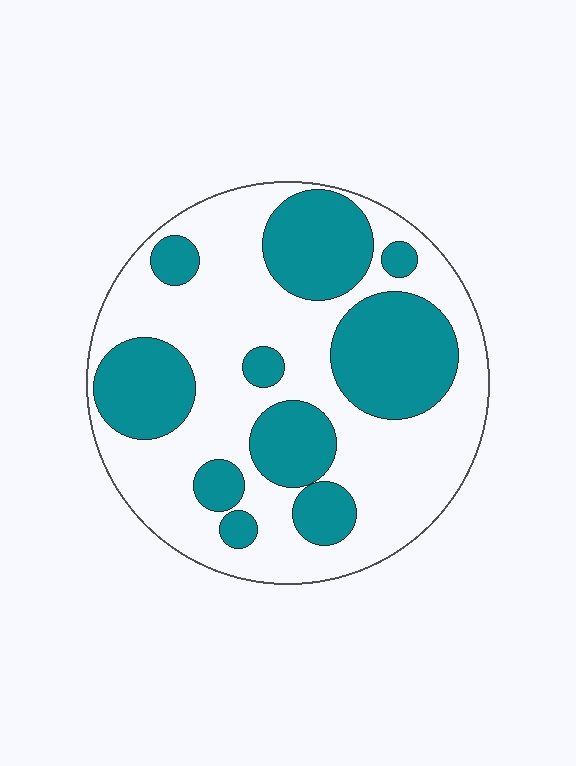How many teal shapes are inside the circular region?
10.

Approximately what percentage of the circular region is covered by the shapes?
Approximately 40%.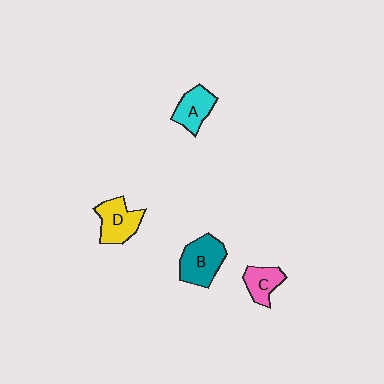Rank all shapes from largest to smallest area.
From largest to smallest: B (teal), D (yellow), A (cyan), C (pink).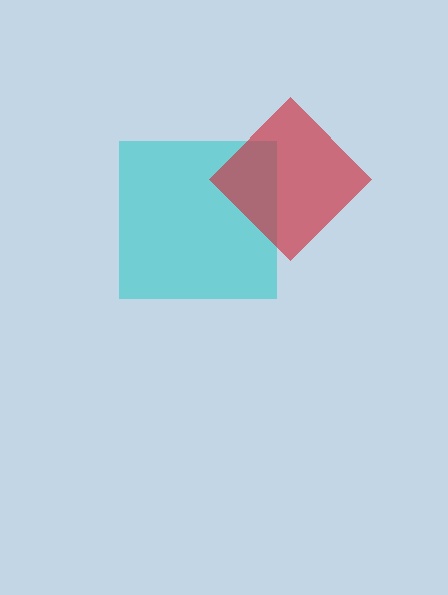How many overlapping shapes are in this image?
There are 2 overlapping shapes in the image.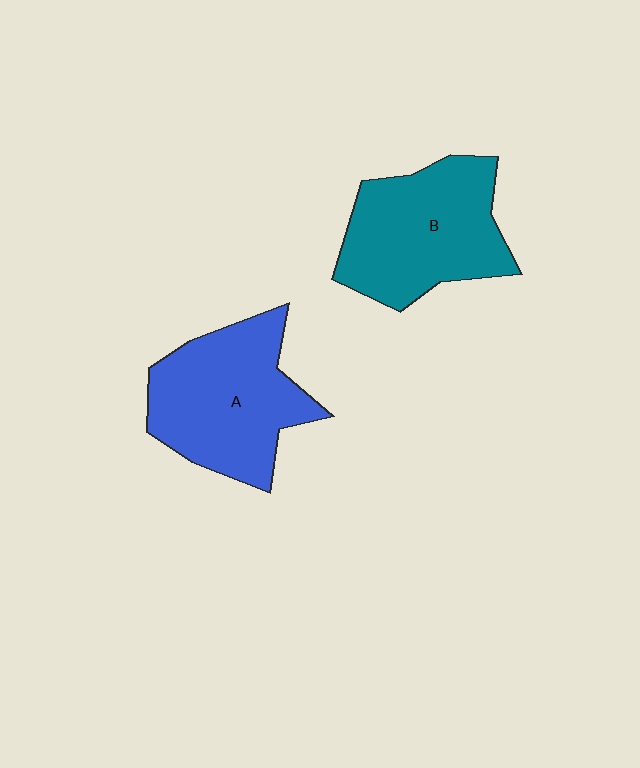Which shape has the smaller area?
Shape B (teal).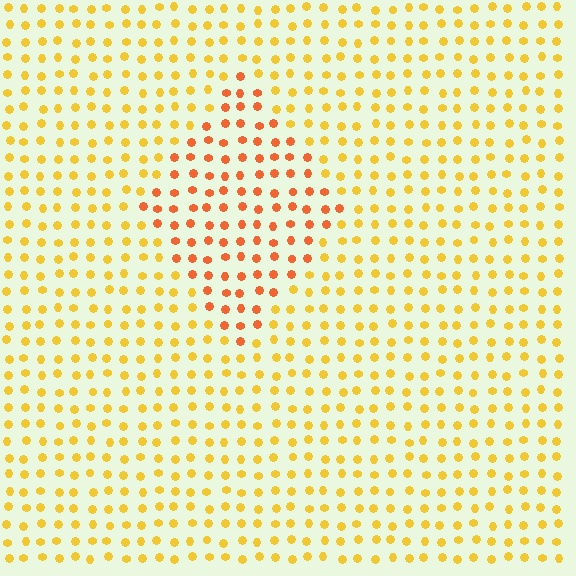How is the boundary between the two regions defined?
The boundary is defined purely by a slight shift in hue (about 32 degrees). Spacing, size, and orientation are identical on both sides.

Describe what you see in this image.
The image is filled with small yellow elements in a uniform arrangement. A diamond-shaped region is visible where the elements are tinted to a slightly different hue, forming a subtle color boundary.